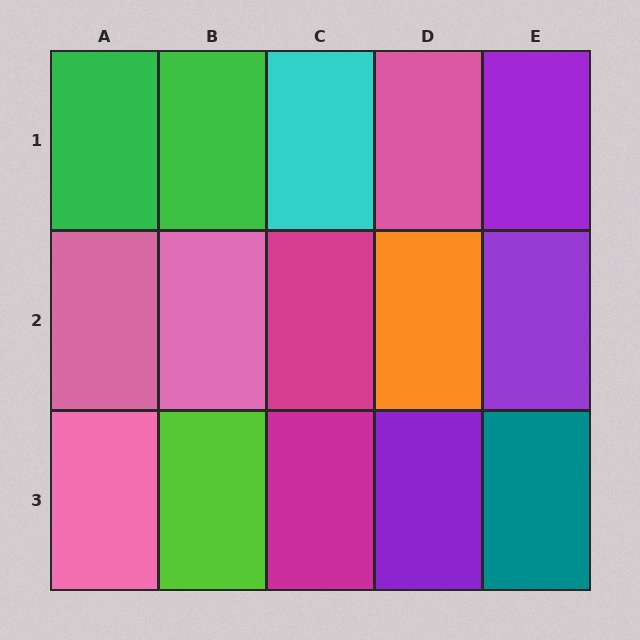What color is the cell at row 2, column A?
Pink.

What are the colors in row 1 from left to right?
Green, green, cyan, pink, purple.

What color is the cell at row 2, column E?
Purple.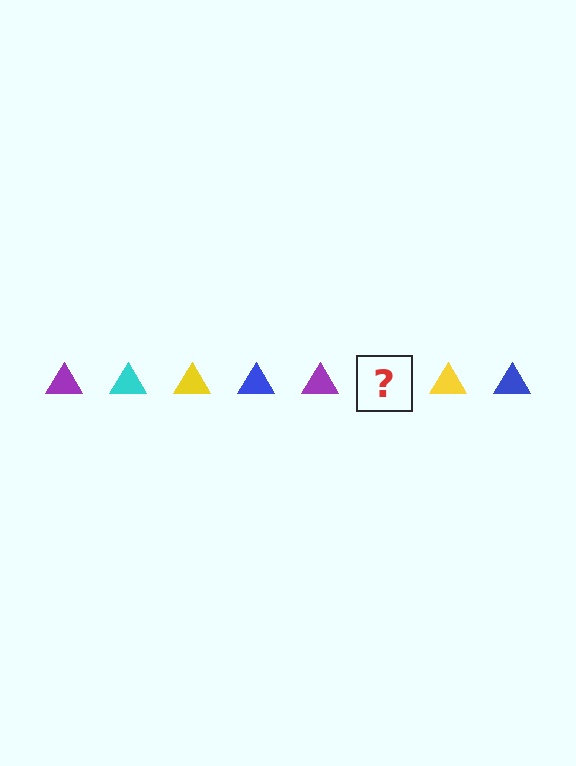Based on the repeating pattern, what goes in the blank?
The blank should be a cyan triangle.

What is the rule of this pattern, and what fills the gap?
The rule is that the pattern cycles through purple, cyan, yellow, blue triangles. The gap should be filled with a cyan triangle.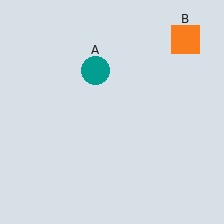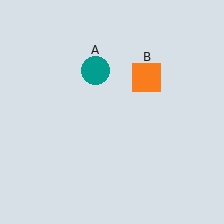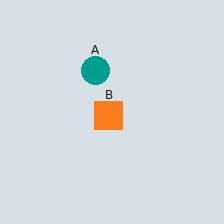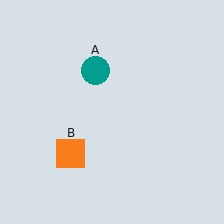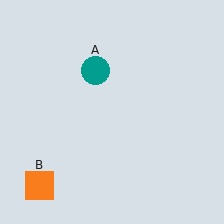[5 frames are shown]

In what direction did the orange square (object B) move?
The orange square (object B) moved down and to the left.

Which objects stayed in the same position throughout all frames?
Teal circle (object A) remained stationary.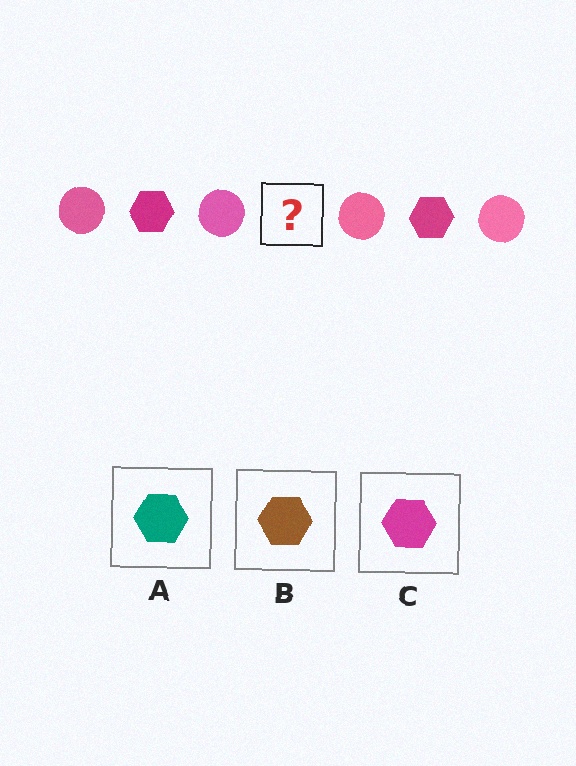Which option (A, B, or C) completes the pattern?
C.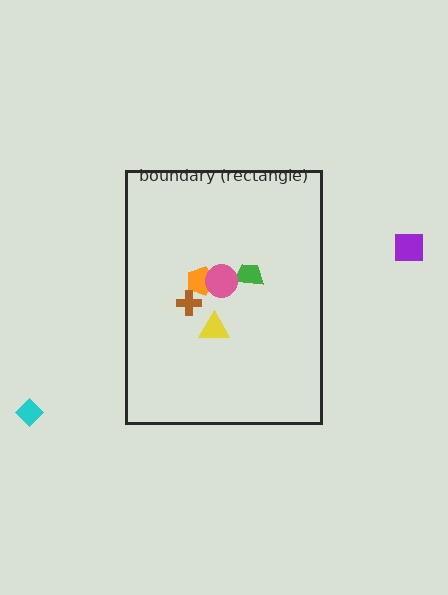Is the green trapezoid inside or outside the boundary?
Inside.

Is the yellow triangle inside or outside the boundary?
Inside.